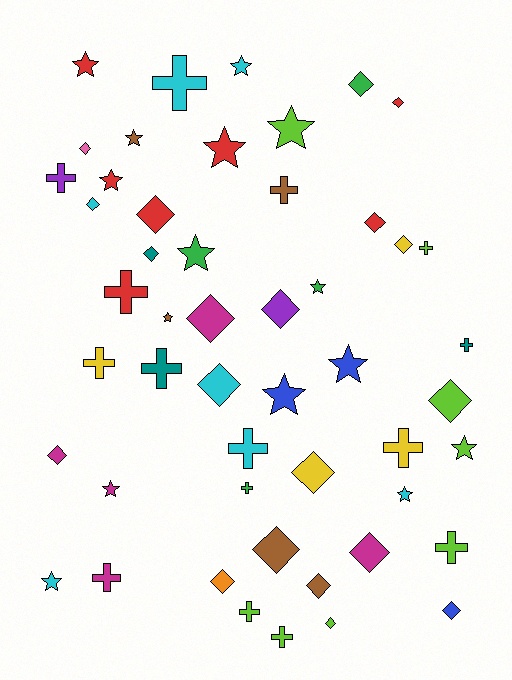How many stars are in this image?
There are 15 stars.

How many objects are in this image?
There are 50 objects.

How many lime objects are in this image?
There are 8 lime objects.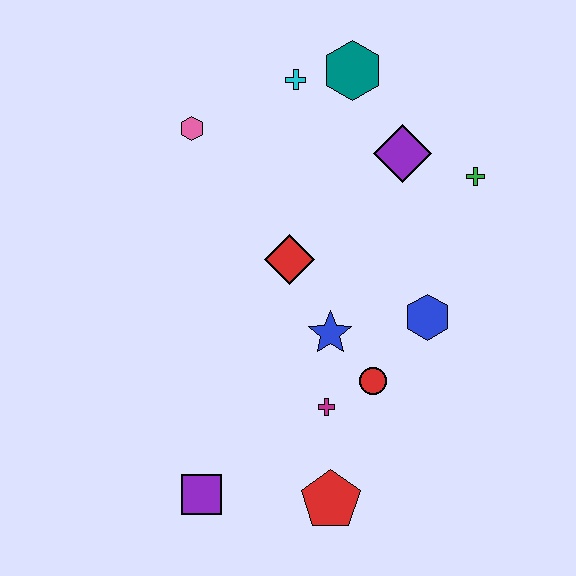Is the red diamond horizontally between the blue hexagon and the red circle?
No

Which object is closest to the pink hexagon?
The cyan cross is closest to the pink hexagon.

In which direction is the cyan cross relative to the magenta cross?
The cyan cross is above the magenta cross.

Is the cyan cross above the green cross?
Yes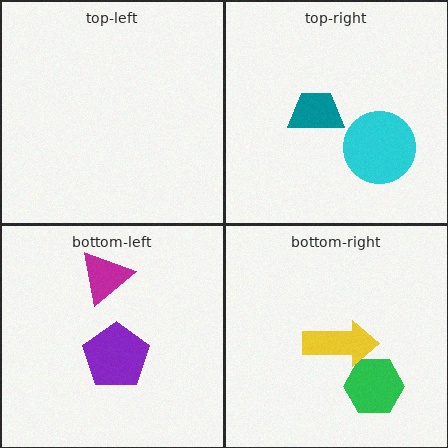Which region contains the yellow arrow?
The bottom-right region.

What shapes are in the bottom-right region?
The green hexagon, the yellow arrow.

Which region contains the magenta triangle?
The bottom-left region.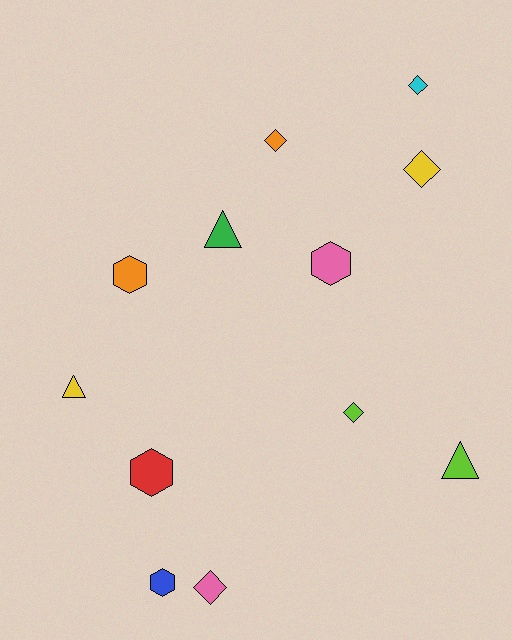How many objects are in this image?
There are 12 objects.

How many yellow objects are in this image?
There are 2 yellow objects.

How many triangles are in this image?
There are 3 triangles.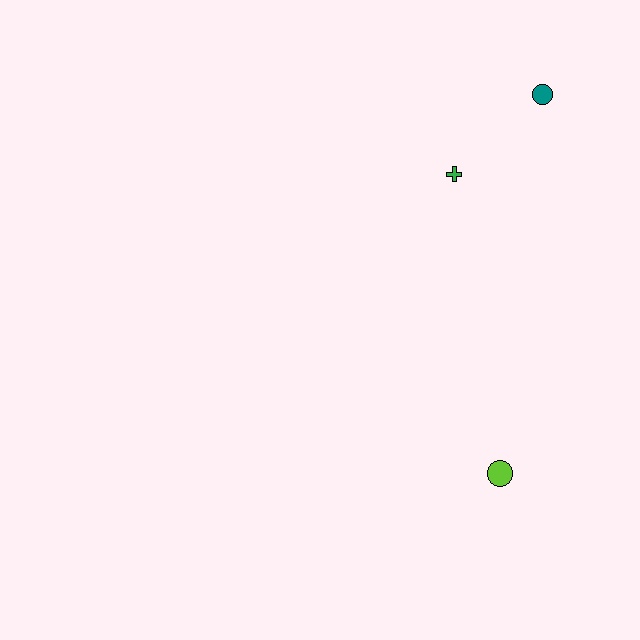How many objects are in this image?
There are 3 objects.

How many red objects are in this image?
There are no red objects.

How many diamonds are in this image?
There are no diamonds.